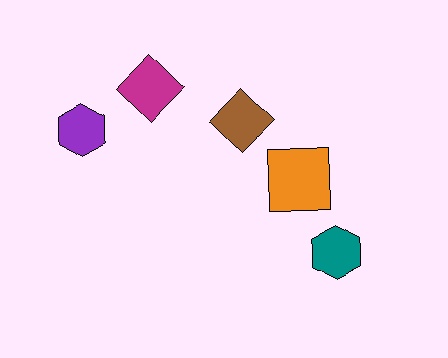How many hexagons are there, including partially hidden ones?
There are 2 hexagons.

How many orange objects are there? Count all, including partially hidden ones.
There is 1 orange object.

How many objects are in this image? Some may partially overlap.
There are 5 objects.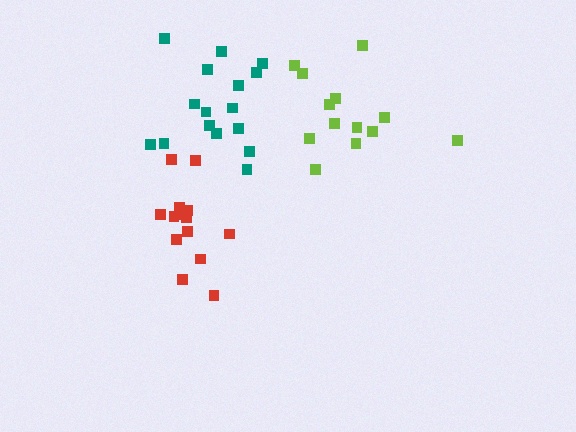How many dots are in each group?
Group 1: 14 dots, Group 2: 16 dots, Group 3: 13 dots (43 total).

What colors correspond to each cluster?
The clusters are colored: red, teal, lime.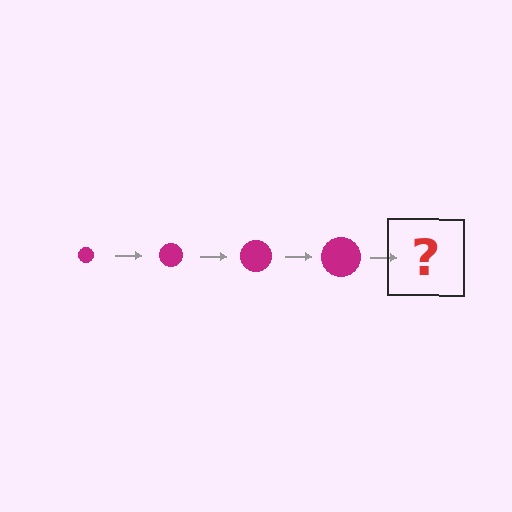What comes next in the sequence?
The next element should be a magenta circle, larger than the previous one.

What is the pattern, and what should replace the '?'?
The pattern is that the circle gets progressively larger each step. The '?' should be a magenta circle, larger than the previous one.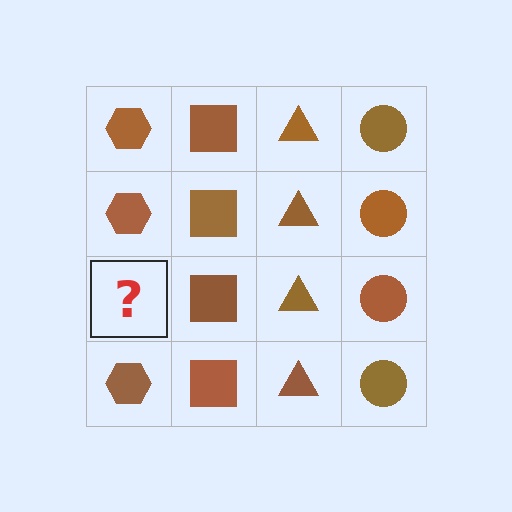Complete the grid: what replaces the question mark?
The question mark should be replaced with a brown hexagon.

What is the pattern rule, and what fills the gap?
The rule is that each column has a consistent shape. The gap should be filled with a brown hexagon.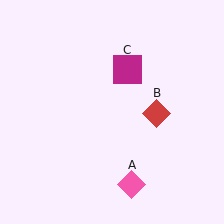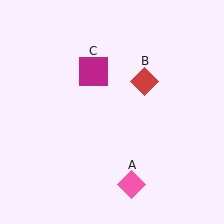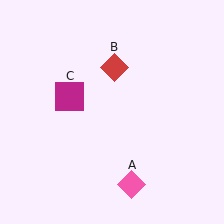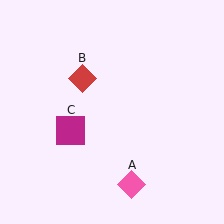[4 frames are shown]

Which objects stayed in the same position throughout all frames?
Pink diamond (object A) remained stationary.